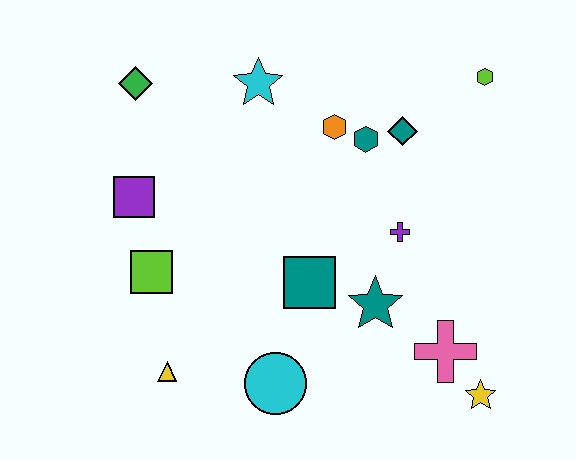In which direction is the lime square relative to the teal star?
The lime square is to the left of the teal star.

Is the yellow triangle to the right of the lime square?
Yes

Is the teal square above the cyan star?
No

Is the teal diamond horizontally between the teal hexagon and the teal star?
No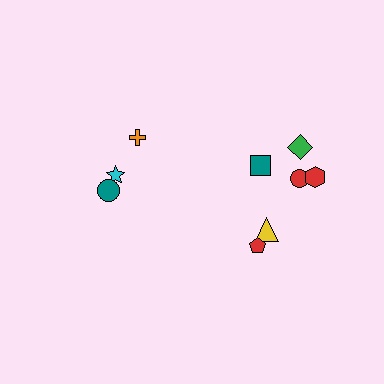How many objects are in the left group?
There are 3 objects.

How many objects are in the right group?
There are 6 objects.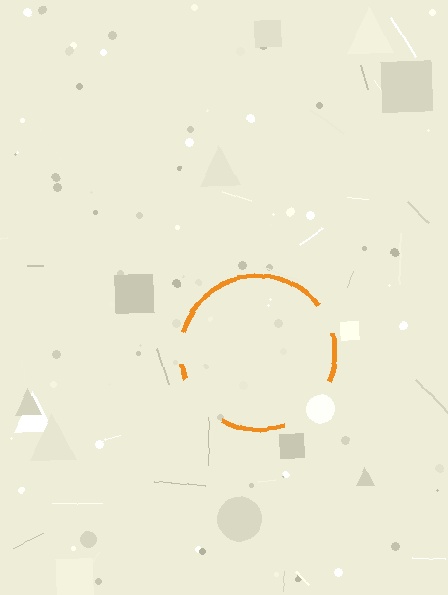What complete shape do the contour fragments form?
The contour fragments form a circle.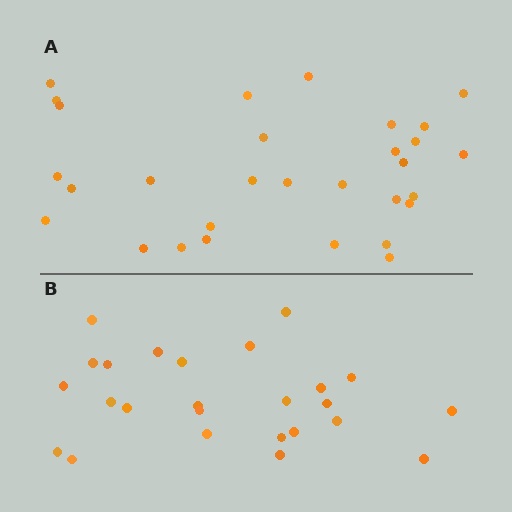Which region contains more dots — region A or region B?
Region A (the top region) has more dots.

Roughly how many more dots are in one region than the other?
Region A has about 5 more dots than region B.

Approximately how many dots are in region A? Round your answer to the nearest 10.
About 30 dots.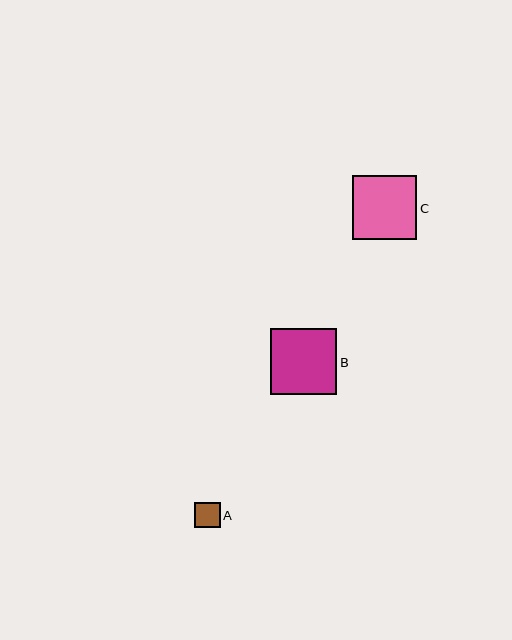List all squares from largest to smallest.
From largest to smallest: B, C, A.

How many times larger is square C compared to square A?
Square C is approximately 2.5 times the size of square A.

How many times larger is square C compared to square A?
Square C is approximately 2.5 times the size of square A.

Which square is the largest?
Square B is the largest with a size of approximately 66 pixels.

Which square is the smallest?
Square A is the smallest with a size of approximately 25 pixels.